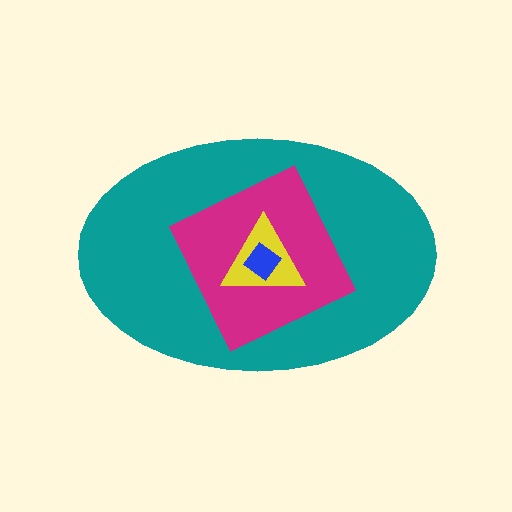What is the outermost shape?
The teal ellipse.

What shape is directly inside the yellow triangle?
The blue diamond.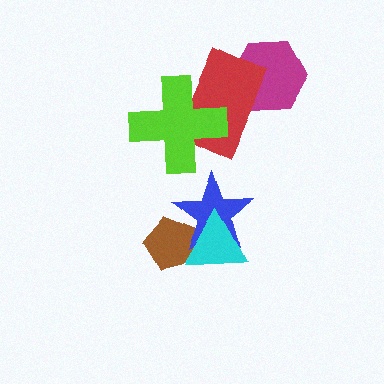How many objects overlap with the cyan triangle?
2 objects overlap with the cyan triangle.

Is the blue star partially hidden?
Yes, it is partially covered by another shape.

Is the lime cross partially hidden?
No, no other shape covers it.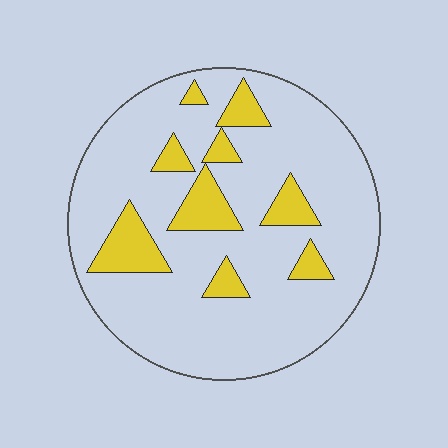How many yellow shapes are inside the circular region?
9.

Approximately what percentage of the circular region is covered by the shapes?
Approximately 15%.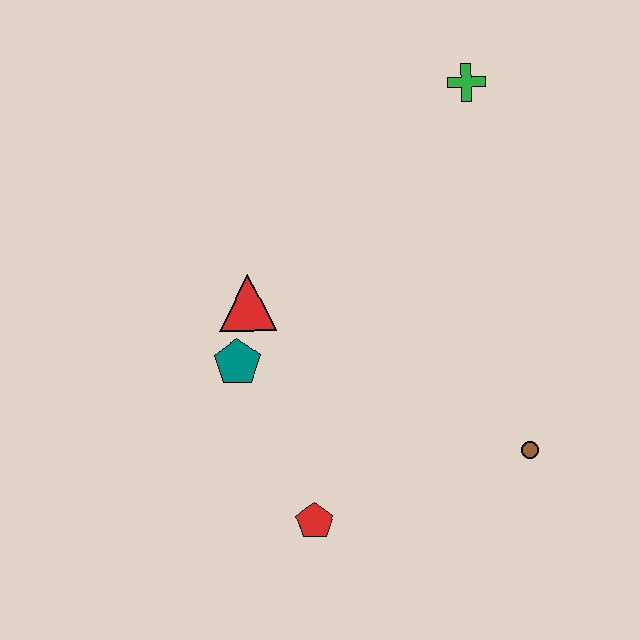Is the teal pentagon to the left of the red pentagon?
Yes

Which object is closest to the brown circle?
The red pentagon is closest to the brown circle.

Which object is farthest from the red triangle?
The brown circle is farthest from the red triangle.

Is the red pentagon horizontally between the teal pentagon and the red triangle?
No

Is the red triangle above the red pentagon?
Yes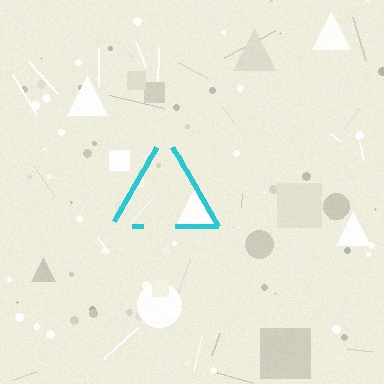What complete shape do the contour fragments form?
The contour fragments form a triangle.